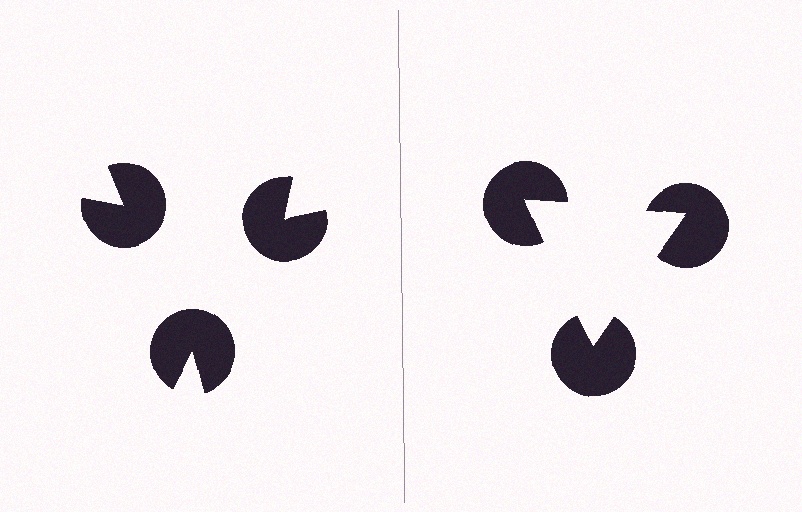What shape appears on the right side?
An illusory triangle.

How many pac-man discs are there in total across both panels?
6 — 3 on each side.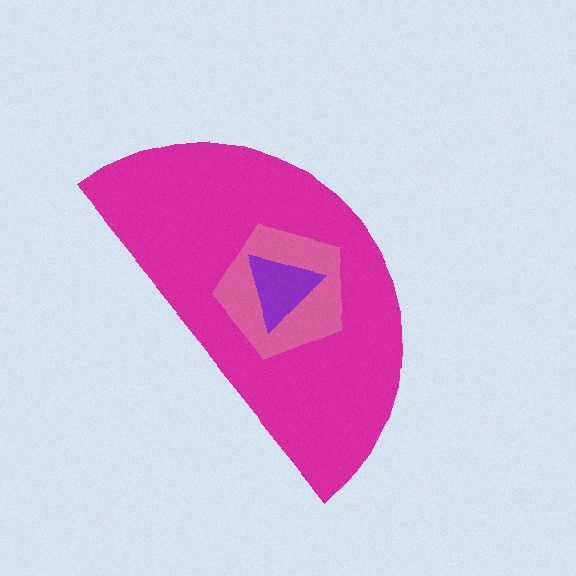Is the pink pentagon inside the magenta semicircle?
Yes.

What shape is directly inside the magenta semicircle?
The pink pentagon.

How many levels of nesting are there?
3.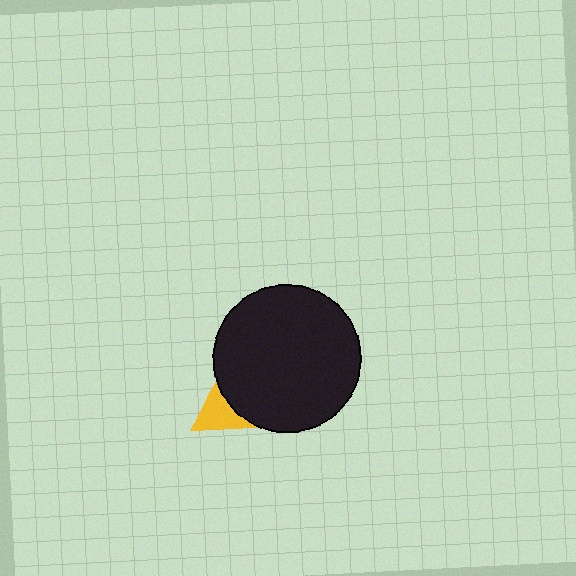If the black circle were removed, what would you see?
You would see the complete yellow triangle.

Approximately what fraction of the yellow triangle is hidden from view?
Roughly 65% of the yellow triangle is hidden behind the black circle.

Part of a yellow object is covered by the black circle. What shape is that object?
It is a triangle.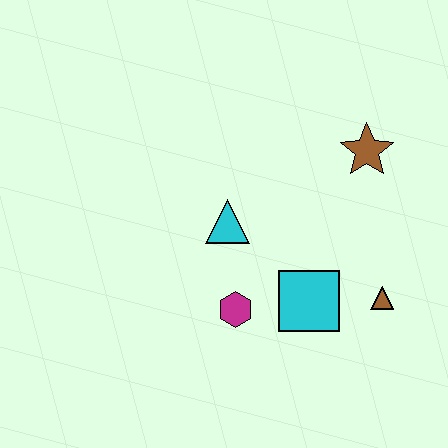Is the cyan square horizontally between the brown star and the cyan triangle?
Yes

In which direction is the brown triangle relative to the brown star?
The brown triangle is below the brown star.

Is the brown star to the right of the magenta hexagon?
Yes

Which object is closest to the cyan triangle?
The magenta hexagon is closest to the cyan triangle.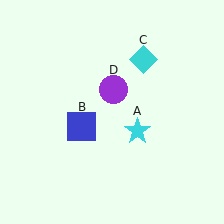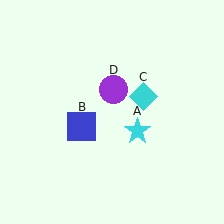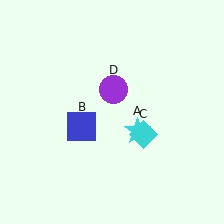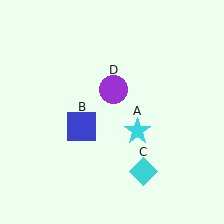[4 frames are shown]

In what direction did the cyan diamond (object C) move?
The cyan diamond (object C) moved down.